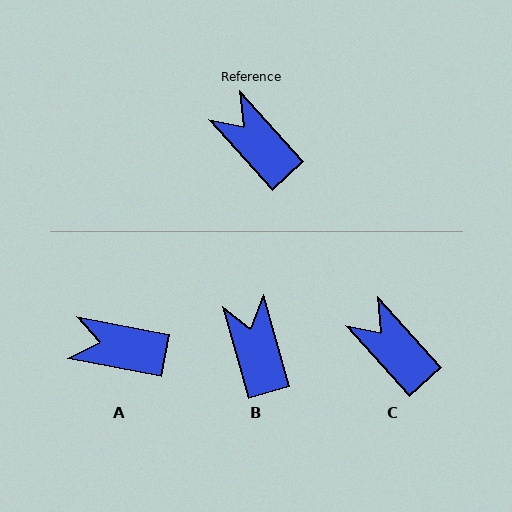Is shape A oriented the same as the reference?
No, it is off by about 37 degrees.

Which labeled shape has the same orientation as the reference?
C.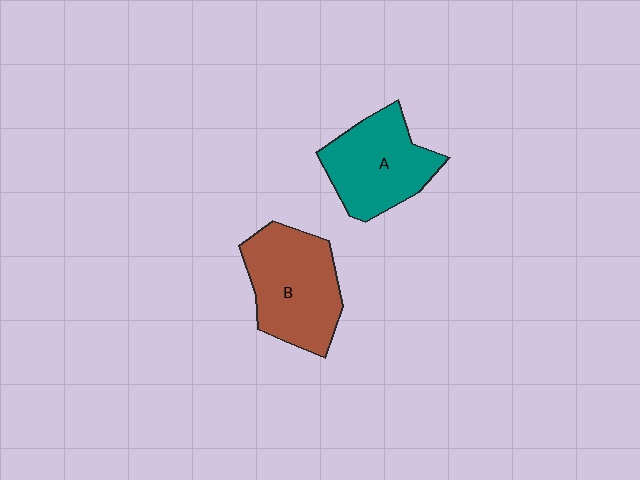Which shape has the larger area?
Shape B (brown).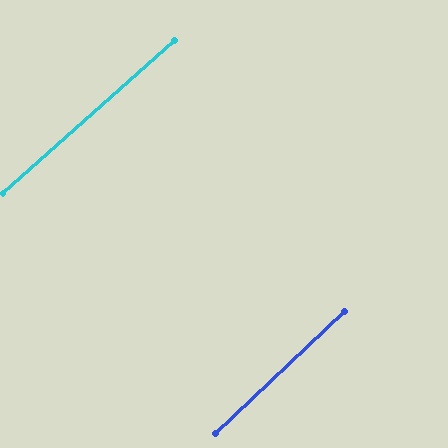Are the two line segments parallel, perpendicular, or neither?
Parallel — their directions differ by only 2.0°.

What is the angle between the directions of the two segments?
Approximately 2 degrees.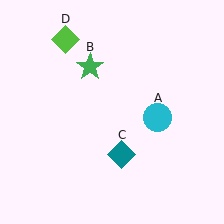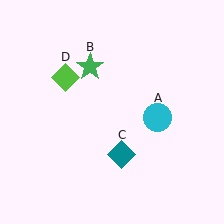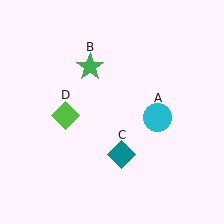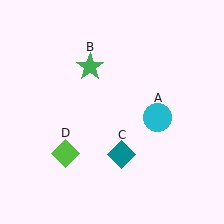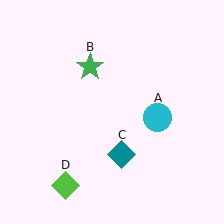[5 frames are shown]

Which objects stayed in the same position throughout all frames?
Cyan circle (object A) and green star (object B) and teal diamond (object C) remained stationary.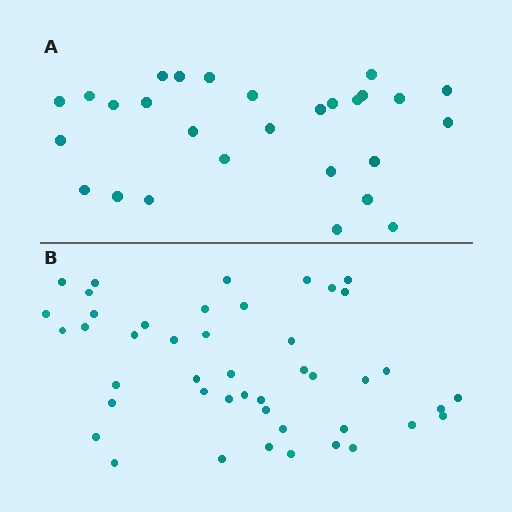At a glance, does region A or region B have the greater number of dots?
Region B (the bottom region) has more dots.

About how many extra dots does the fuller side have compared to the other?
Region B has approximately 15 more dots than region A.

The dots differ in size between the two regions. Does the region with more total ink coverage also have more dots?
No. Region A has more total ink coverage because its dots are larger, but region B actually contains more individual dots. Total area can be misleading — the number of items is what matters here.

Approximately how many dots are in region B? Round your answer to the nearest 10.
About 40 dots. (The exact count is 45, which rounds to 40.)